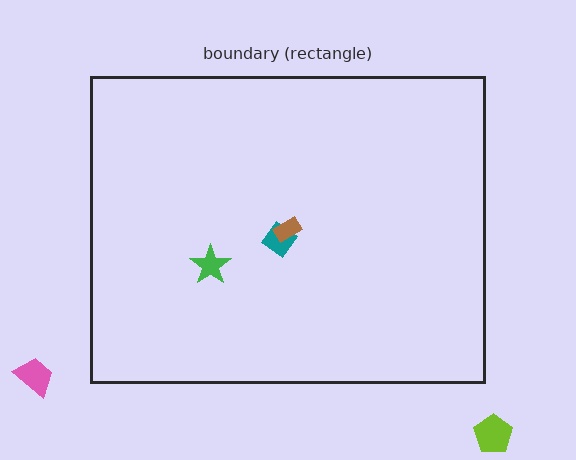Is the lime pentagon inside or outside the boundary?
Outside.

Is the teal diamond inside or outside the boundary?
Inside.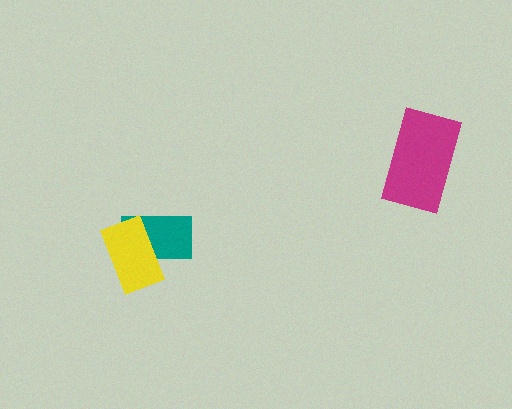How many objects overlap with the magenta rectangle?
0 objects overlap with the magenta rectangle.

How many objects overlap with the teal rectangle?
1 object overlaps with the teal rectangle.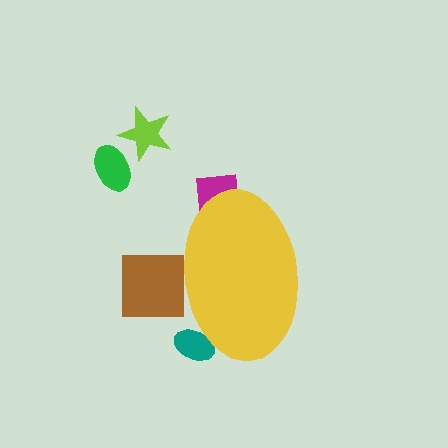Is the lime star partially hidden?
No, the lime star is fully visible.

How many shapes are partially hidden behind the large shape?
3 shapes are partially hidden.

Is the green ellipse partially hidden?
No, the green ellipse is fully visible.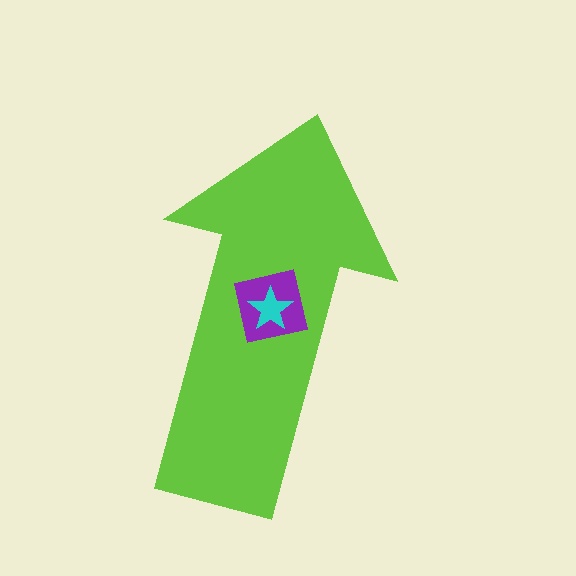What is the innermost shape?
The cyan star.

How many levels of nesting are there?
3.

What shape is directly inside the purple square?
The cyan star.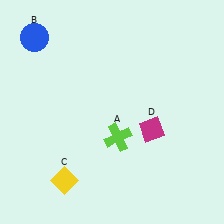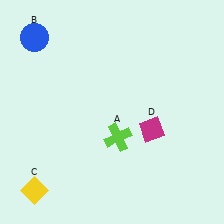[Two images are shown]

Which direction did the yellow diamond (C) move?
The yellow diamond (C) moved left.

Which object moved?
The yellow diamond (C) moved left.